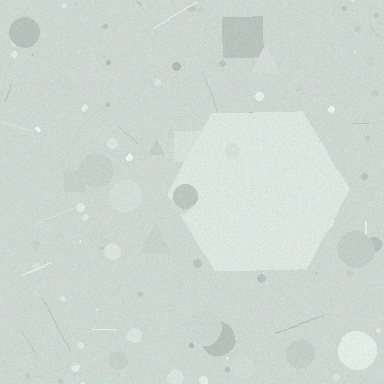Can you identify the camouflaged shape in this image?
The camouflaged shape is a hexagon.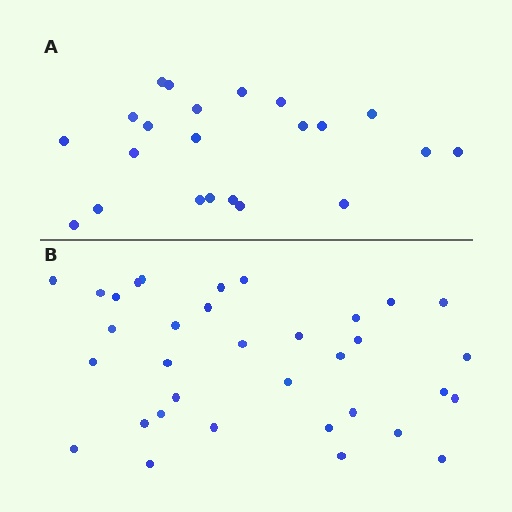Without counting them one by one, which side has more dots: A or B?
Region B (the bottom region) has more dots.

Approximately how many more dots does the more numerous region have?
Region B has roughly 12 or so more dots than region A.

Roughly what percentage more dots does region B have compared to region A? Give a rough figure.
About 55% more.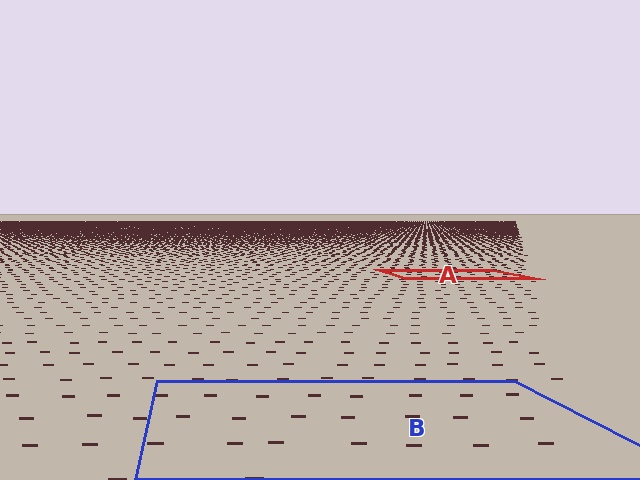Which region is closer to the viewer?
Region B is closer. The texture elements there are larger and more spread out.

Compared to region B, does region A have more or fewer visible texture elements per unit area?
Region A has more texture elements per unit area — they are packed more densely because it is farther away.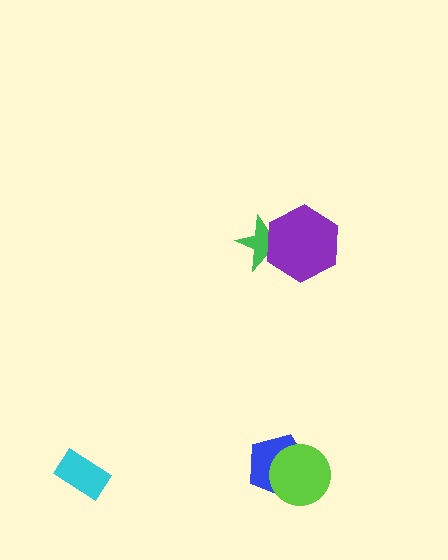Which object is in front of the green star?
The purple hexagon is in front of the green star.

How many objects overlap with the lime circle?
1 object overlaps with the lime circle.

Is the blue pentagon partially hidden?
Yes, it is partially covered by another shape.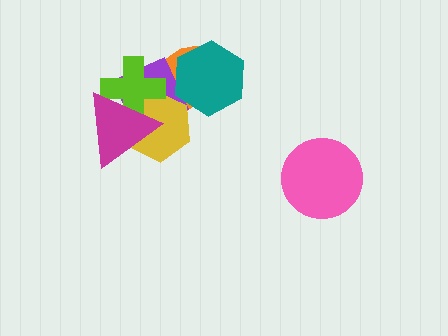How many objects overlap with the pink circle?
0 objects overlap with the pink circle.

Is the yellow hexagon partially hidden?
Yes, it is partially covered by another shape.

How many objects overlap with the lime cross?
4 objects overlap with the lime cross.